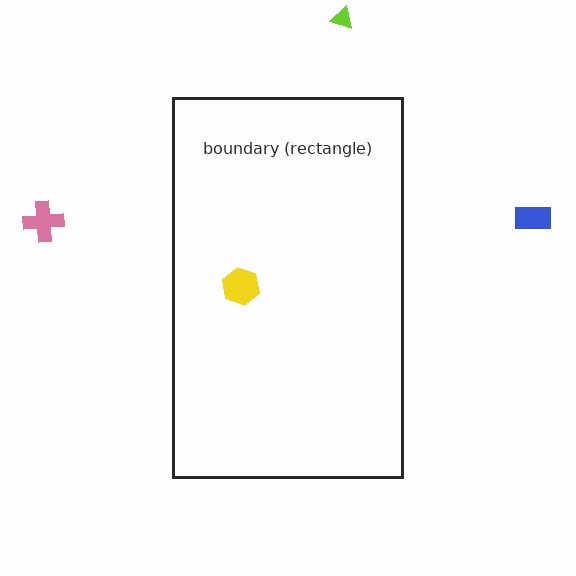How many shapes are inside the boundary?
1 inside, 3 outside.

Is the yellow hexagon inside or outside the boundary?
Inside.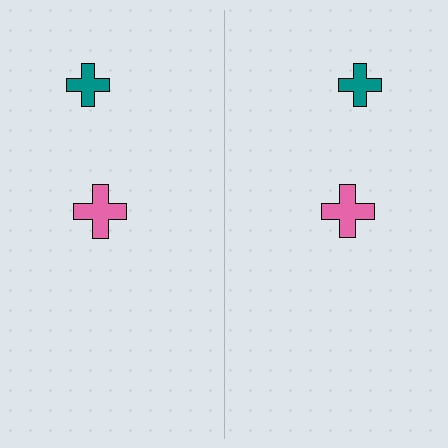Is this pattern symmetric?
Yes, this pattern has bilateral (reflection) symmetry.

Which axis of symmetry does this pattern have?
The pattern has a vertical axis of symmetry running through the center of the image.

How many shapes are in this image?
There are 4 shapes in this image.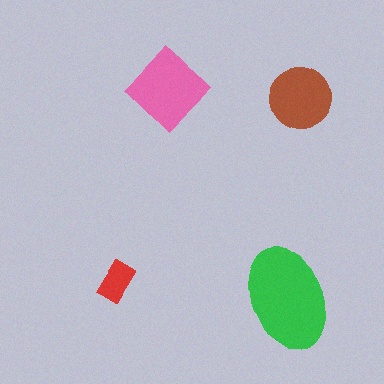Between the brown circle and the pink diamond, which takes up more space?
The pink diamond.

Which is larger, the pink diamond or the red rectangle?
The pink diamond.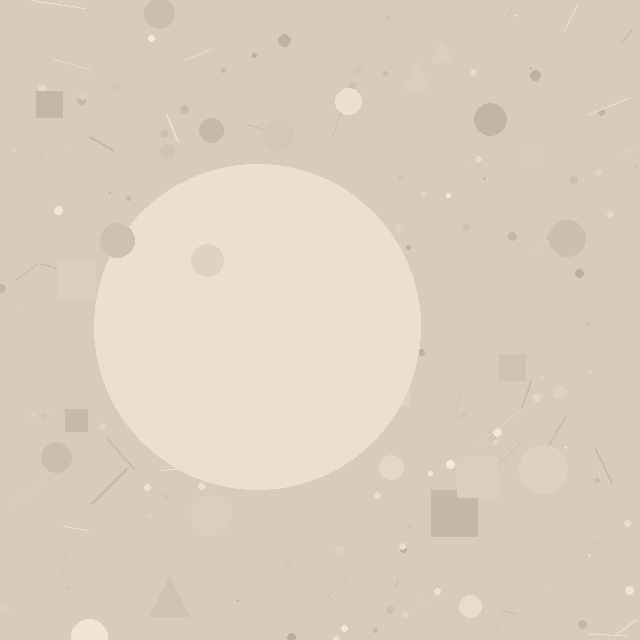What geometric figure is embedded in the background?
A circle is embedded in the background.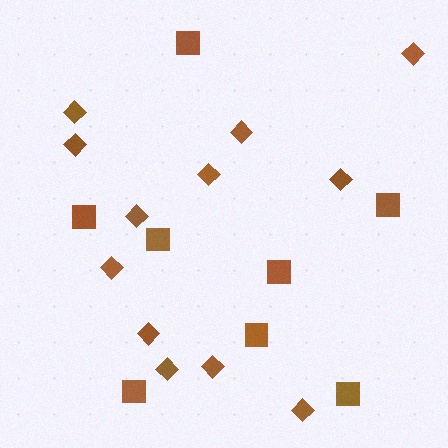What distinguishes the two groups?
There are 2 groups: one group of diamonds (12) and one group of squares (8).